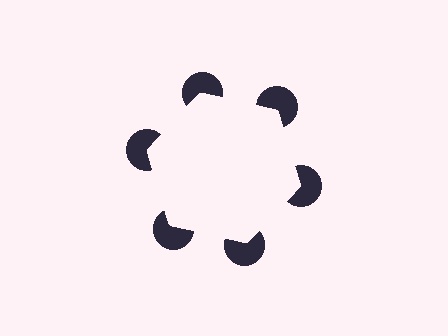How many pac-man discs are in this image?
There are 6 — one at each vertex of the illusory hexagon.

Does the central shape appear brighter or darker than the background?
It typically appears slightly brighter than the background, even though no actual brightness change is drawn.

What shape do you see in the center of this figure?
An illusory hexagon — its edges are inferred from the aligned wedge cuts in the pac-man discs, not physically drawn.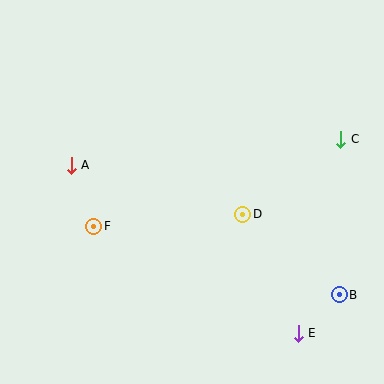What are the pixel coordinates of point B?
Point B is at (339, 295).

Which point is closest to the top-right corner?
Point C is closest to the top-right corner.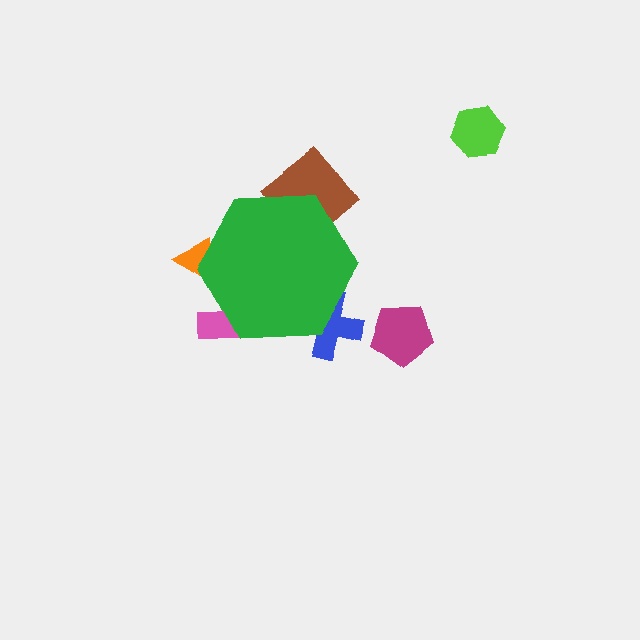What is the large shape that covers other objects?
A green hexagon.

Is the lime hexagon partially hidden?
No, the lime hexagon is fully visible.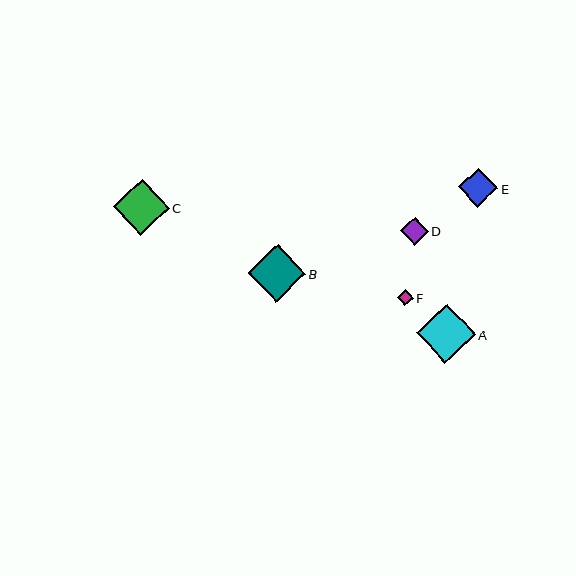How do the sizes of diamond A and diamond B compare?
Diamond A and diamond B are approximately the same size.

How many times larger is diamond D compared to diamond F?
Diamond D is approximately 1.8 times the size of diamond F.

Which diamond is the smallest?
Diamond F is the smallest with a size of approximately 16 pixels.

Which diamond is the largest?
Diamond A is the largest with a size of approximately 59 pixels.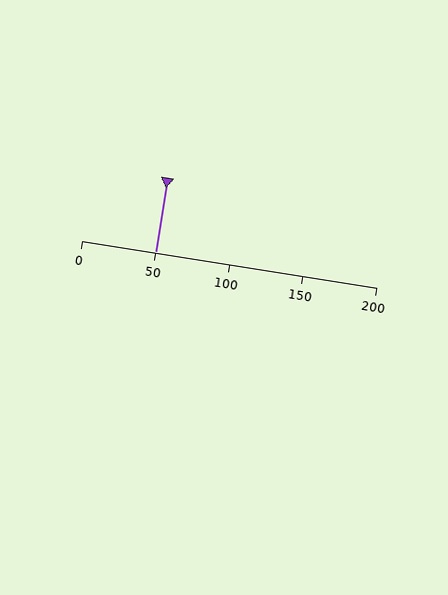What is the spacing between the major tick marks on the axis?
The major ticks are spaced 50 apart.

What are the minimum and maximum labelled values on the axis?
The axis runs from 0 to 200.